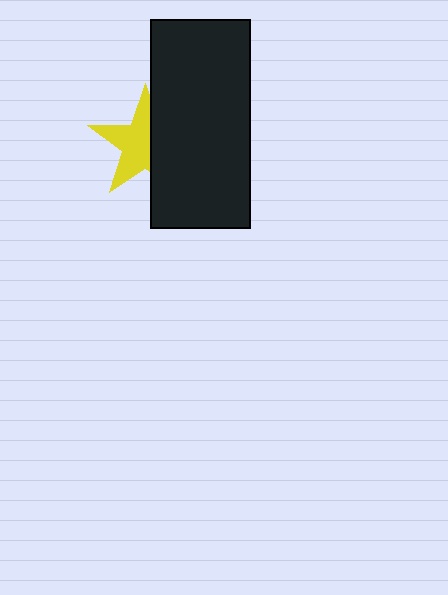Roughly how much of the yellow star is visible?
About half of it is visible (roughly 58%).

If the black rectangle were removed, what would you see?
You would see the complete yellow star.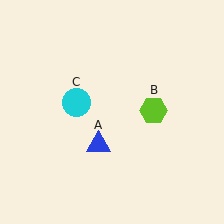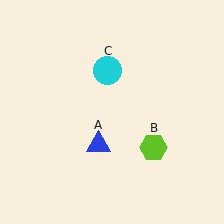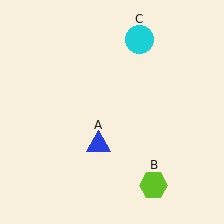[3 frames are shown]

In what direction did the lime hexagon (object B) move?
The lime hexagon (object B) moved down.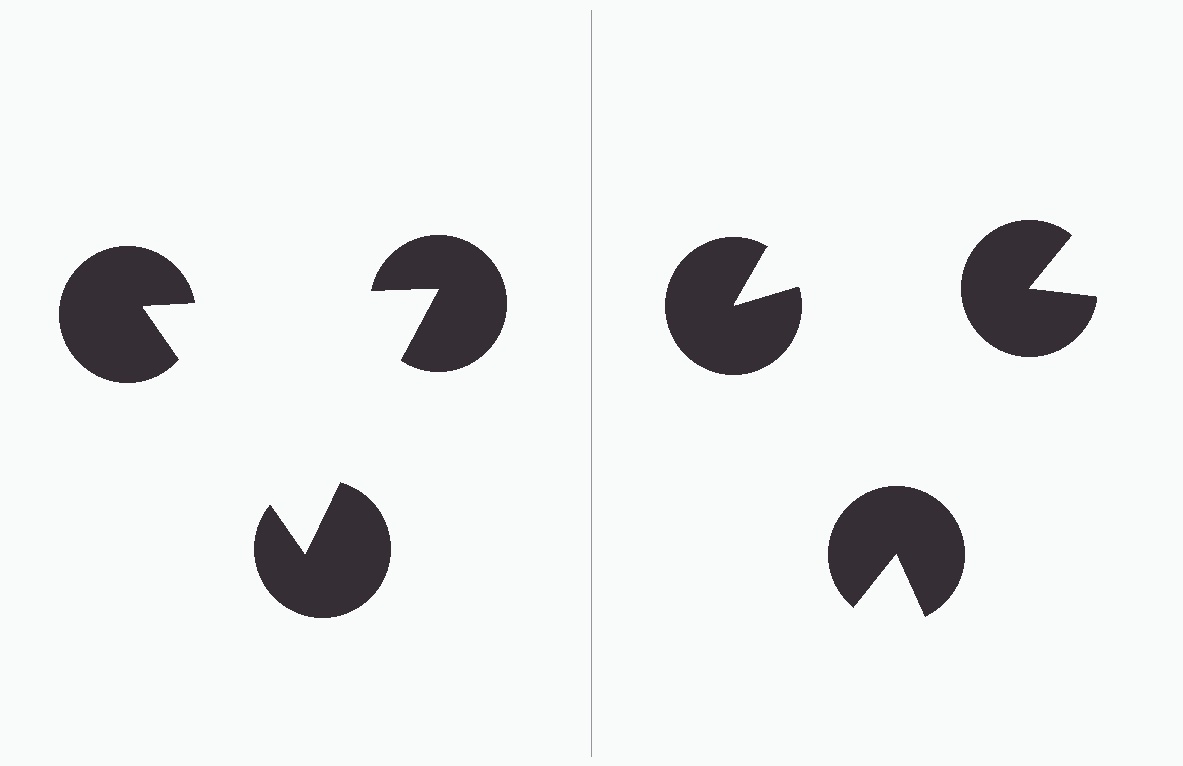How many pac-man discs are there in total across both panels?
6 — 3 on each side.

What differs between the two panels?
The pac-man discs are positioned identically on both sides; only the wedge orientations differ. On the left they align to a triangle; on the right they are misaligned.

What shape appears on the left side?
An illusory triangle.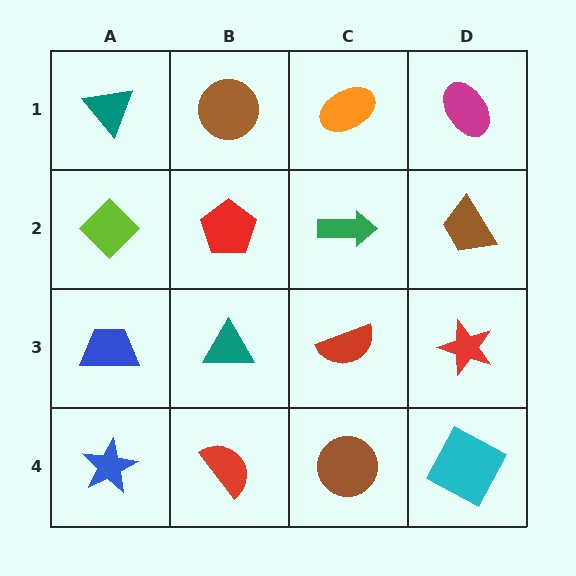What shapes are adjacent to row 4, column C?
A red semicircle (row 3, column C), a red semicircle (row 4, column B), a cyan square (row 4, column D).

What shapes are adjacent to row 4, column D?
A red star (row 3, column D), a brown circle (row 4, column C).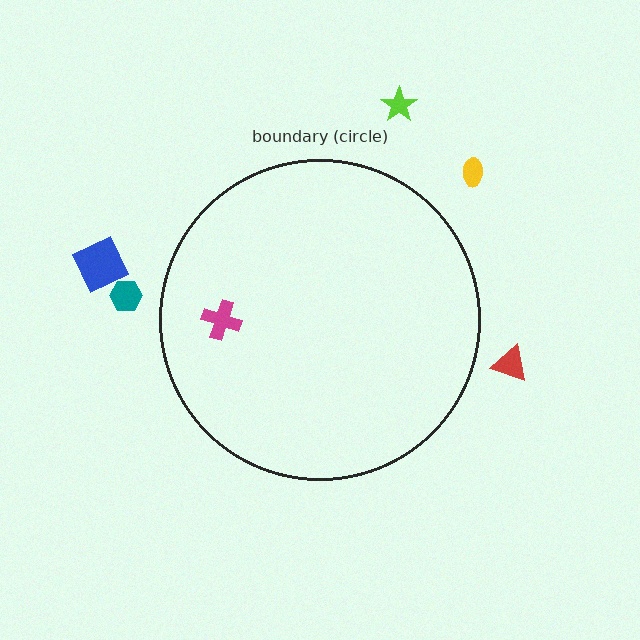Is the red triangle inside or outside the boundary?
Outside.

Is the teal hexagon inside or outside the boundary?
Outside.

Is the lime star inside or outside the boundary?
Outside.